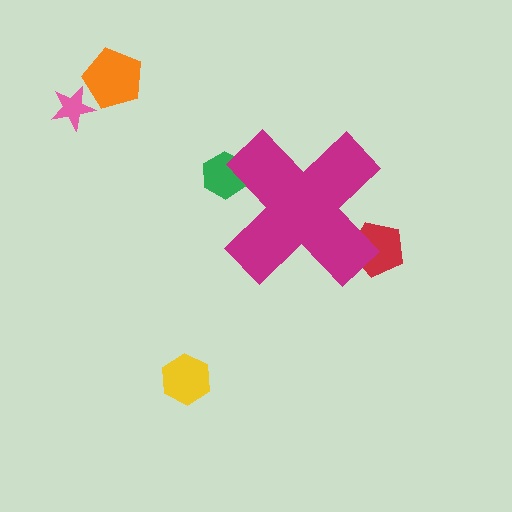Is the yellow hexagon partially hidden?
No, the yellow hexagon is fully visible.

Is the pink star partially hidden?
No, the pink star is fully visible.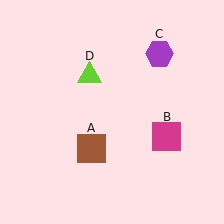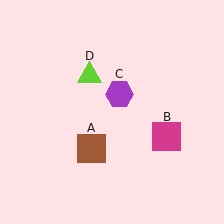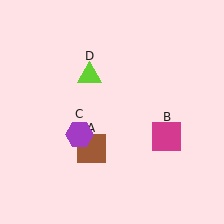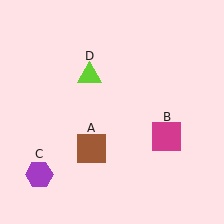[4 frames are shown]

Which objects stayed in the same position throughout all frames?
Brown square (object A) and magenta square (object B) and lime triangle (object D) remained stationary.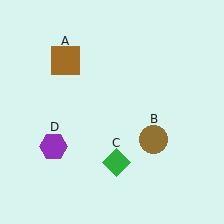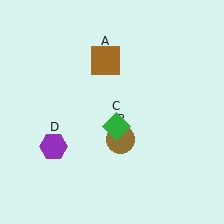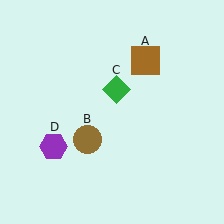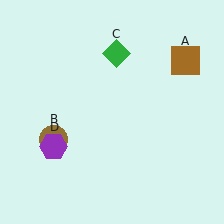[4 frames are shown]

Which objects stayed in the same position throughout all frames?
Purple hexagon (object D) remained stationary.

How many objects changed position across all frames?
3 objects changed position: brown square (object A), brown circle (object B), green diamond (object C).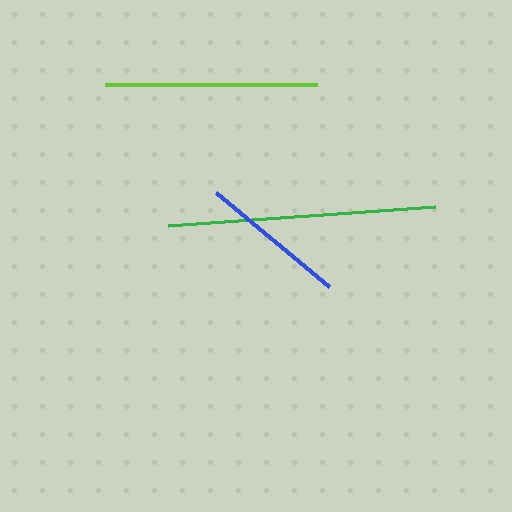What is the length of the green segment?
The green segment is approximately 267 pixels long.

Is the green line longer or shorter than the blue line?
The green line is longer than the blue line.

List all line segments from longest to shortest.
From longest to shortest: green, lime, blue.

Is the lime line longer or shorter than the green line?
The green line is longer than the lime line.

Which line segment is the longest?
The green line is the longest at approximately 267 pixels.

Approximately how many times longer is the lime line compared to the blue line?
The lime line is approximately 1.4 times the length of the blue line.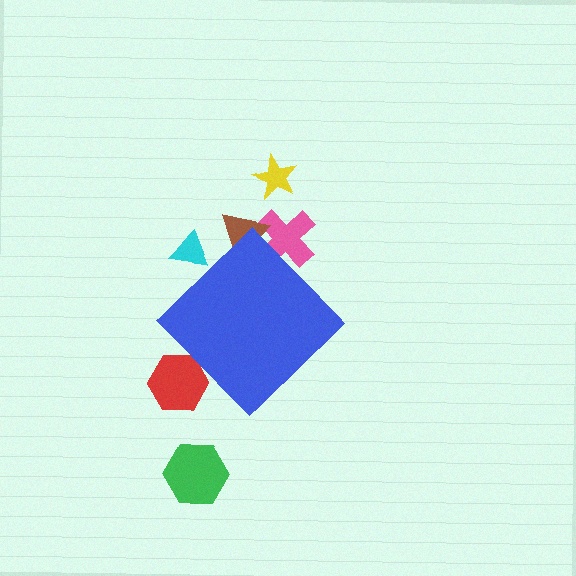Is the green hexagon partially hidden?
No, the green hexagon is fully visible.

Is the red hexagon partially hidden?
Yes, the red hexagon is partially hidden behind the blue diamond.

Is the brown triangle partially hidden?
Yes, the brown triangle is partially hidden behind the blue diamond.